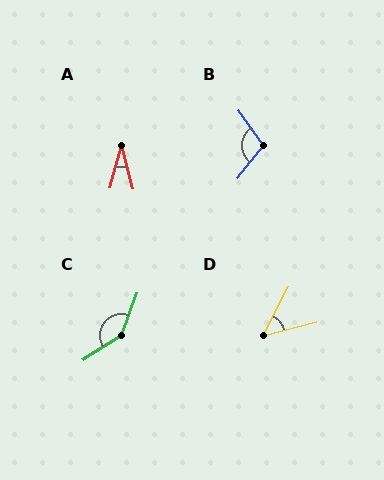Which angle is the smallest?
A, at approximately 30 degrees.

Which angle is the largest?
C, at approximately 142 degrees.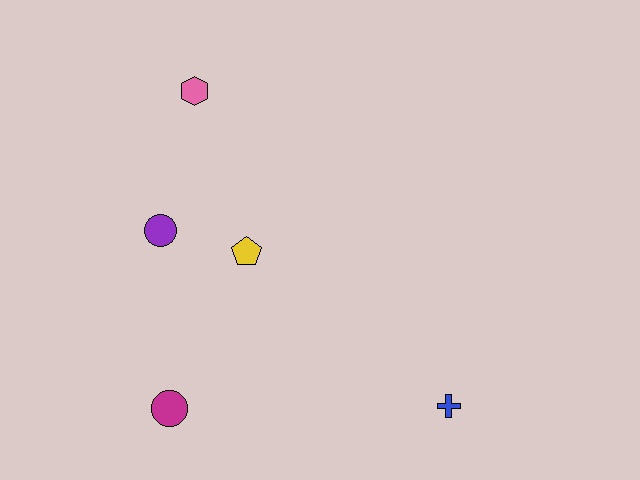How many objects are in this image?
There are 5 objects.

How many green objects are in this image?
There are no green objects.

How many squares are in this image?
There are no squares.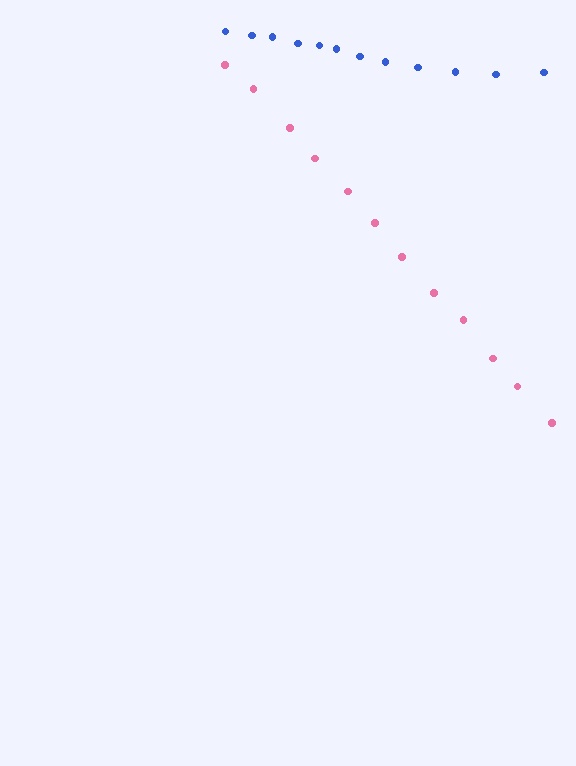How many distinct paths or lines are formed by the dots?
There are 2 distinct paths.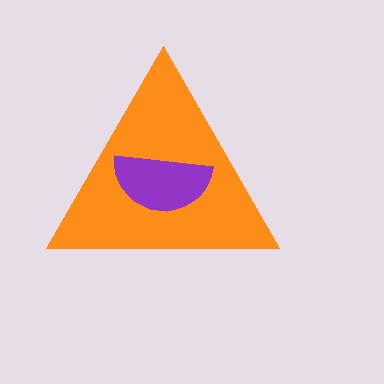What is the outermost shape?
The orange triangle.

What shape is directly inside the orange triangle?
The purple semicircle.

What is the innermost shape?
The purple semicircle.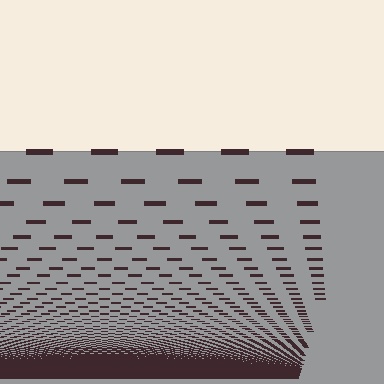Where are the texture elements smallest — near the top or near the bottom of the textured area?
Near the bottom.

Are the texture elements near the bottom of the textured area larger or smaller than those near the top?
Smaller. The gradient is inverted — elements near the bottom are smaller and denser.